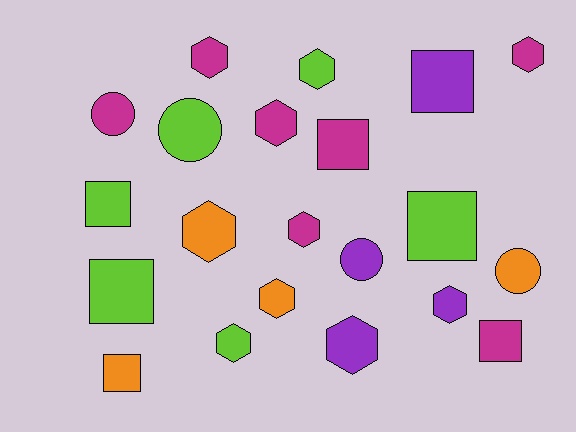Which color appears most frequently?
Magenta, with 7 objects.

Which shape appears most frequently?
Hexagon, with 10 objects.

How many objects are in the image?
There are 21 objects.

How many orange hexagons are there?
There are 2 orange hexagons.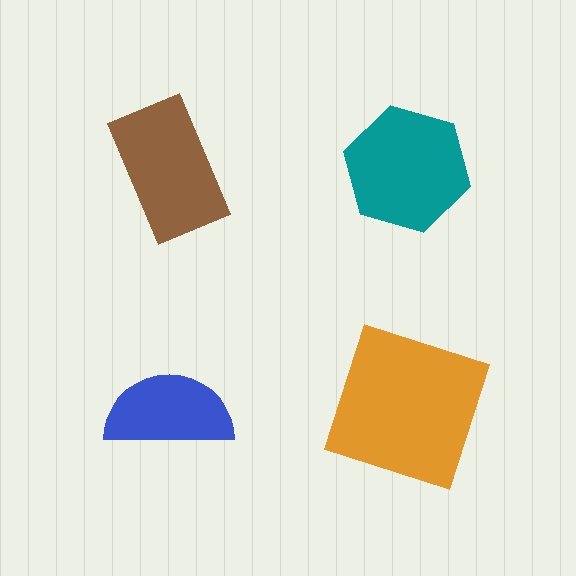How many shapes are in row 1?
2 shapes.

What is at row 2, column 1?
A blue semicircle.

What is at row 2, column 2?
An orange square.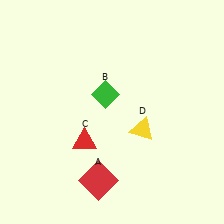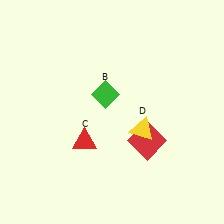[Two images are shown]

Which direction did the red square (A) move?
The red square (A) moved right.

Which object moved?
The red square (A) moved right.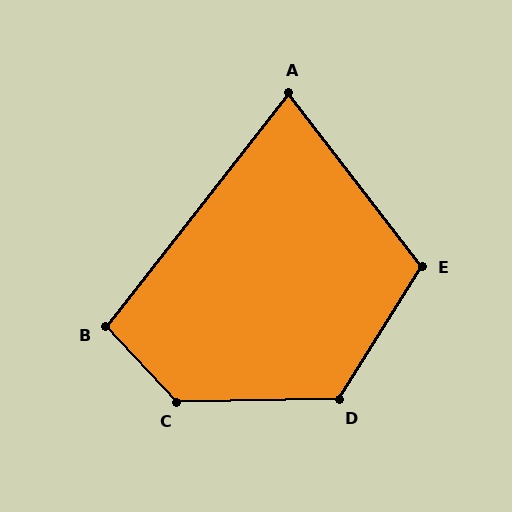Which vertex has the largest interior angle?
C, at approximately 132 degrees.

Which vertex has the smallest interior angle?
A, at approximately 76 degrees.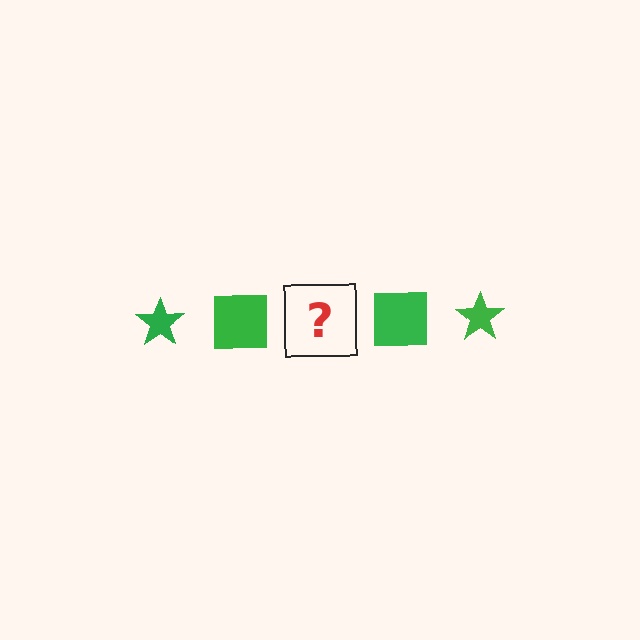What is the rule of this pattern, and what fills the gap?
The rule is that the pattern cycles through star, square shapes in green. The gap should be filled with a green star.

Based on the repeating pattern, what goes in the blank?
The blank should be a green star.